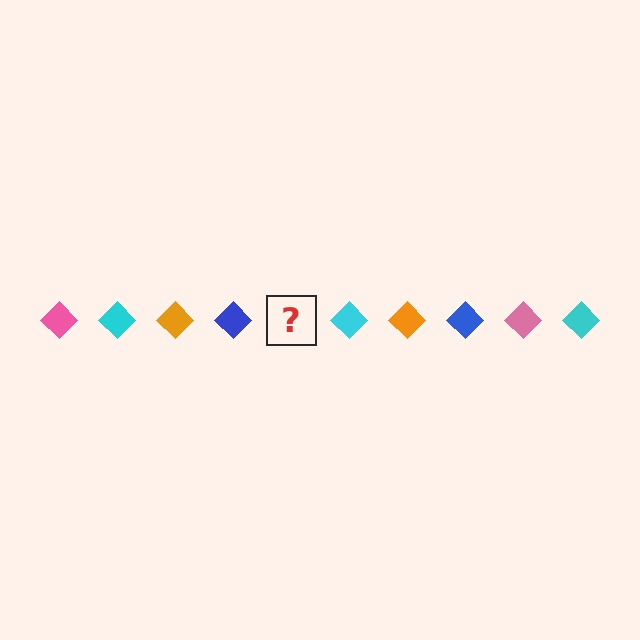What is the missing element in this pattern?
The missing element is a pink diamond.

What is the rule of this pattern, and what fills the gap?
The rule is that the pattern cycles through pink, cyan, orange, blue diamonds. The gap should be filled with a pink diamond.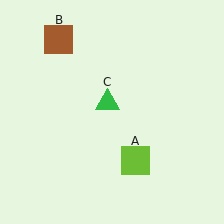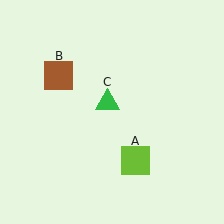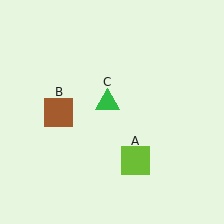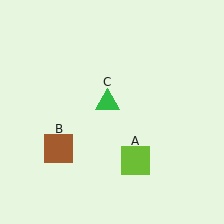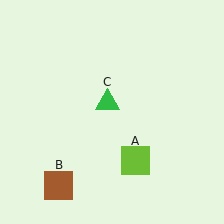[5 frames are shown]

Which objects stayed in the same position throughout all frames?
Lime square (object A) and green triangle (object C) remained stationary.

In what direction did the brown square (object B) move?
The brown square (object B) moved down.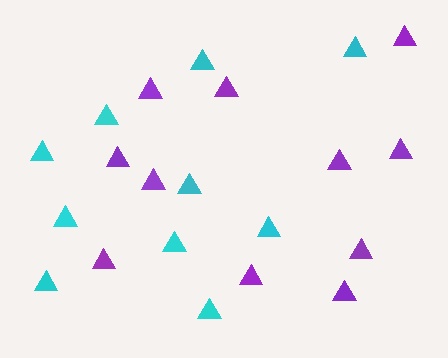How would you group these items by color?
There are 2 groups: one group of cyan triangles (10) and one group of purple triangles (11).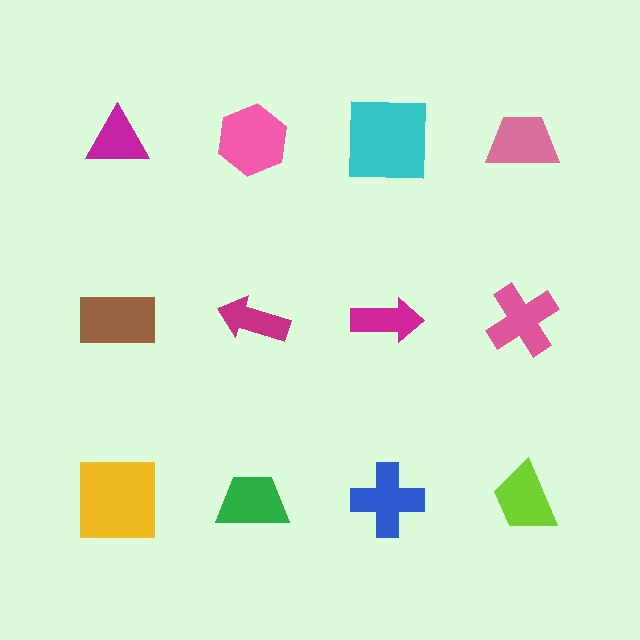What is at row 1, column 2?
A pink hexagon.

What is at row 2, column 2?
A magenta arrow.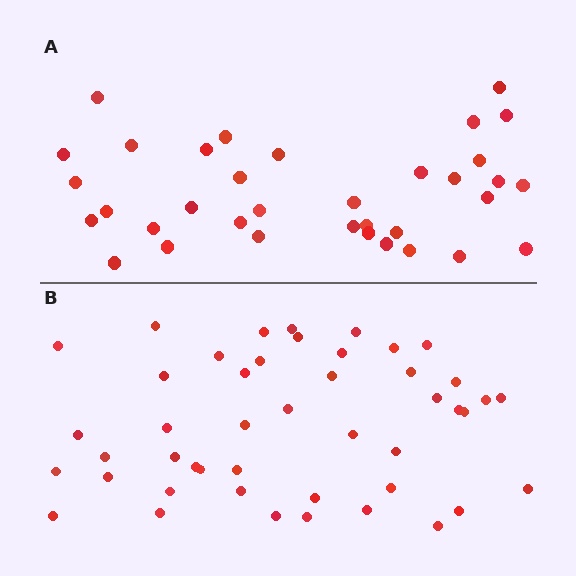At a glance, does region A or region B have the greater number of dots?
Region B (the bottom region) has more dots.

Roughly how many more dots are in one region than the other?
Region B has roughly 12 or so more dots than region A.